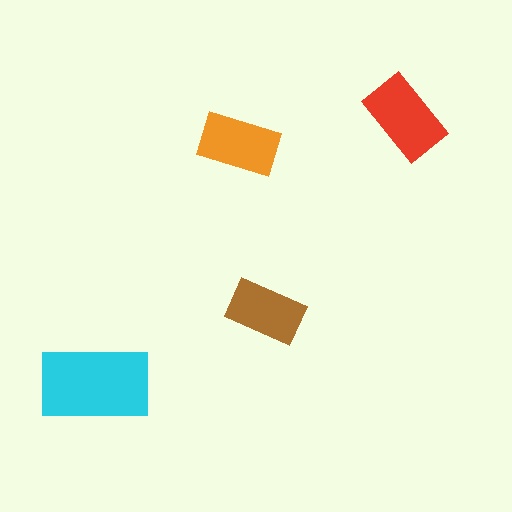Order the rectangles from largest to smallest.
the cyan one, the red one, the orange one, the brown one.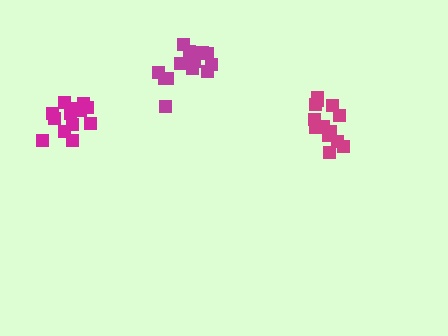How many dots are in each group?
Group 1: 13 dots, Group 2: 14 dots, Group 3: 13 dots (40 total).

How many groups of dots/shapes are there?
There are 3 groups.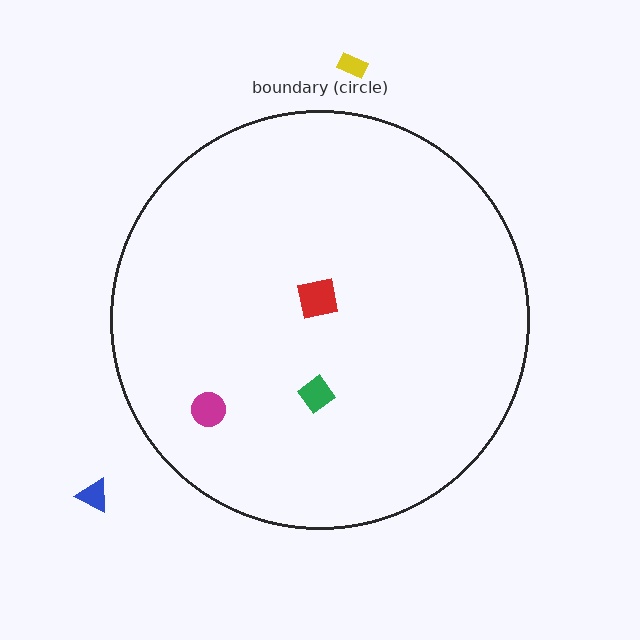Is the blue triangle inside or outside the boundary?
Outside.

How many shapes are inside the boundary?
3 inside, 2 outside.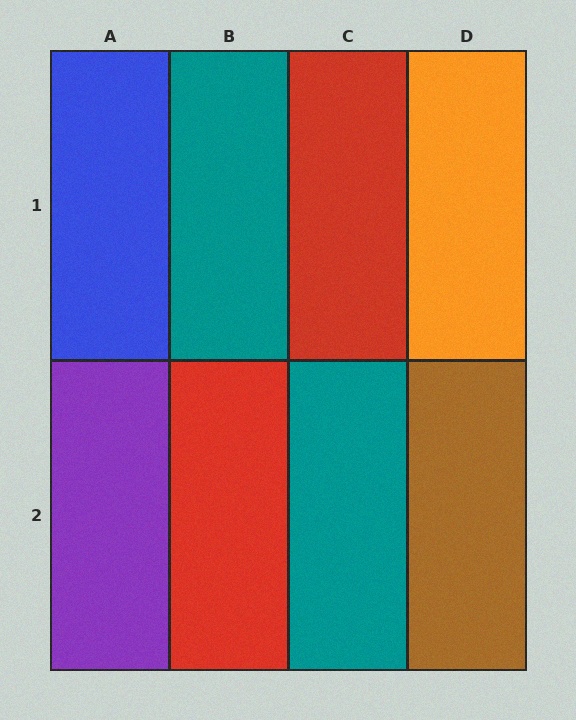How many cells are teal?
2 cells are teal.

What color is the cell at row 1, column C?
Red.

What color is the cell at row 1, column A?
Blue.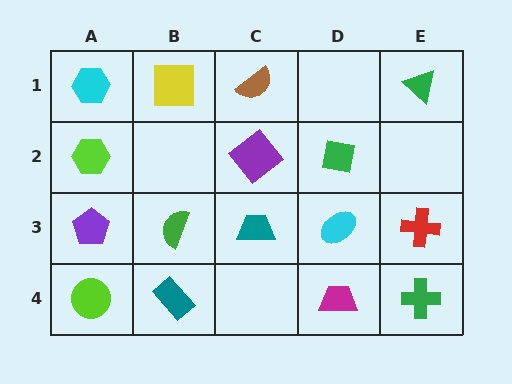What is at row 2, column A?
A lime hexagon.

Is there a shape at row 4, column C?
No, that cell is empty.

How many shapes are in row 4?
4 shapes.